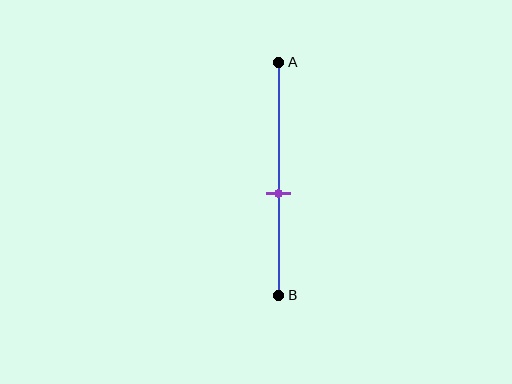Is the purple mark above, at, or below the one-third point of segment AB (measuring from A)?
The purple mark is below the one-third point of segment AB.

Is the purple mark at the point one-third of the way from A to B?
No, the mark is at about 55% from A, not at the 33% one-third point.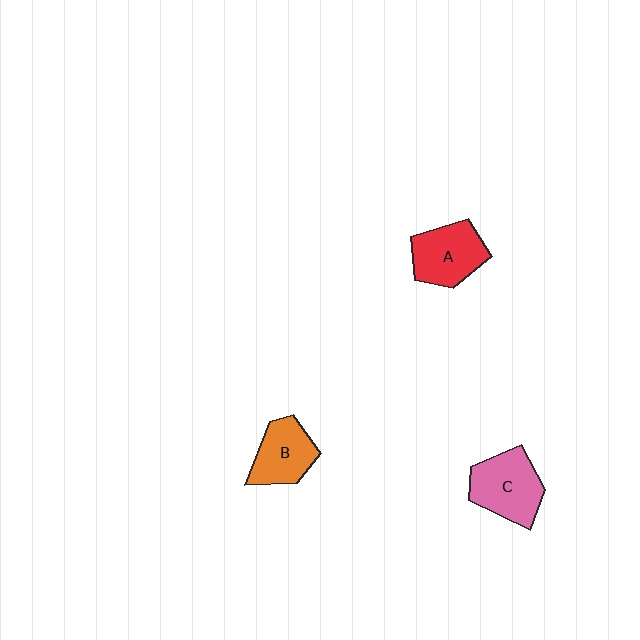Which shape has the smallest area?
Shape B (orange).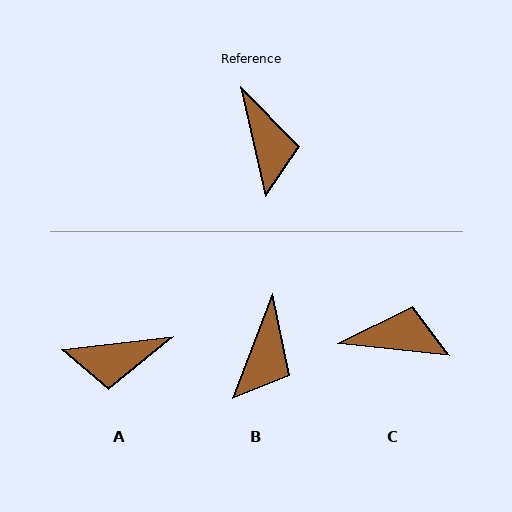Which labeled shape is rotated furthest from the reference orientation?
A, about 96 degrees away.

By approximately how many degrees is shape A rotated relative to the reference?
Approximately 96 degrees clockwise.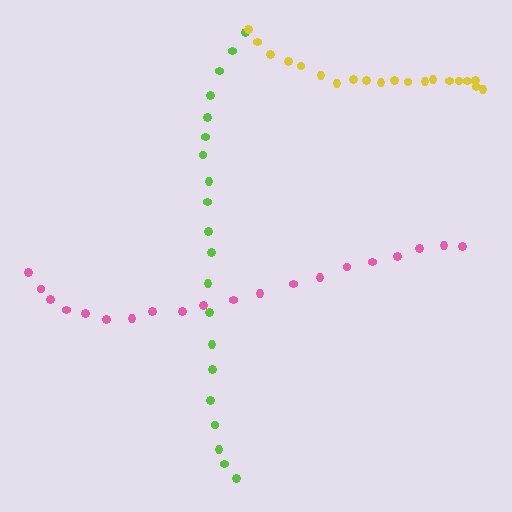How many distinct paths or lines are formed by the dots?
There are 3 distinct paths.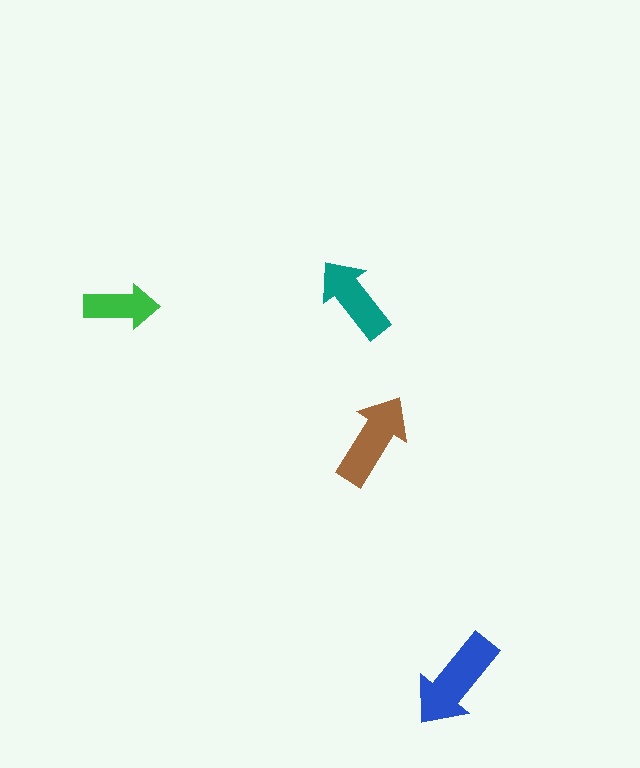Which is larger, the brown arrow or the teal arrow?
The brown one.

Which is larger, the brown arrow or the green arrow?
The brown one.